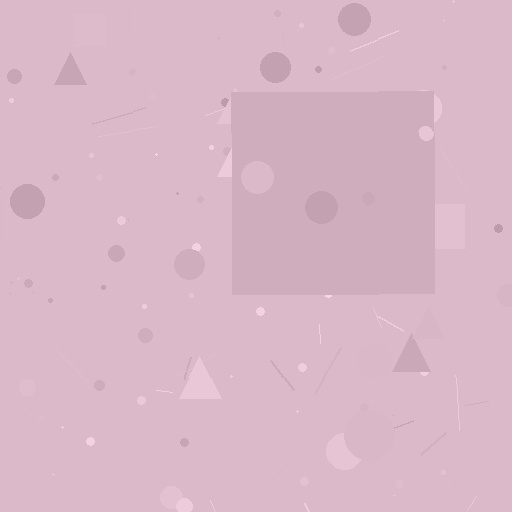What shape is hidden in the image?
A square is hidden in the image.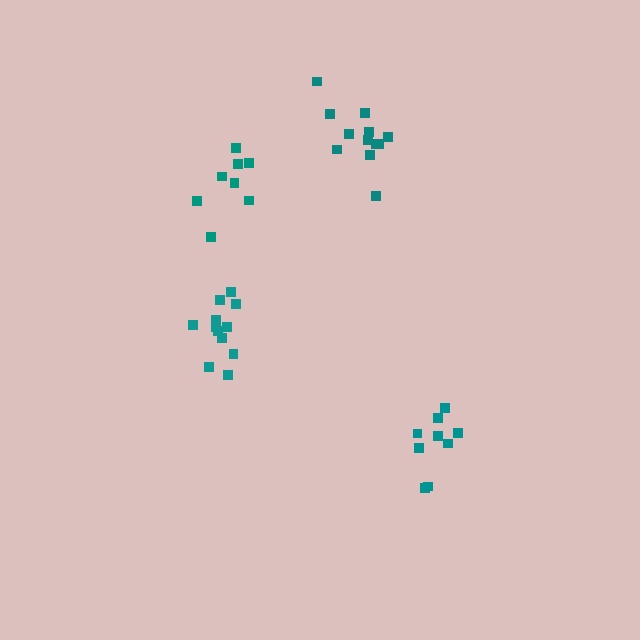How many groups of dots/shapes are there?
There are 4 groups.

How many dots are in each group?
Group 1: 8 dots, Group 2: 9 dots, Group 3: 12 dots, Group 4: 12 dots (41 total).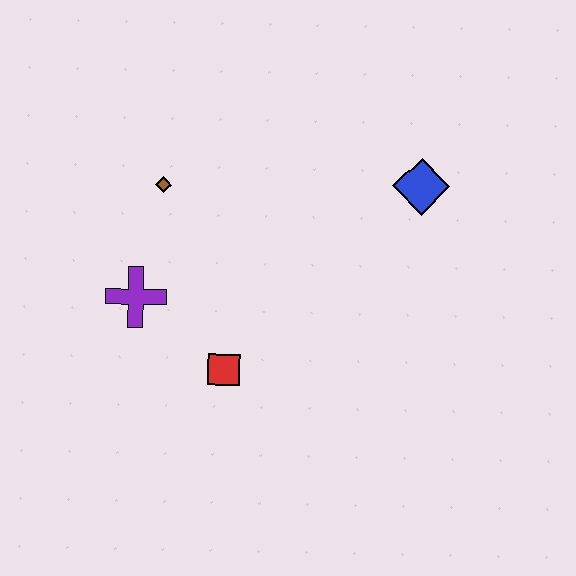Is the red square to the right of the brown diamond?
Yes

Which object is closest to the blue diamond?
The brown diamond is closest to the blue diamond.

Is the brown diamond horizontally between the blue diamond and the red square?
No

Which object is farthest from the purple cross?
The blue diamond is farthest from the purple cross.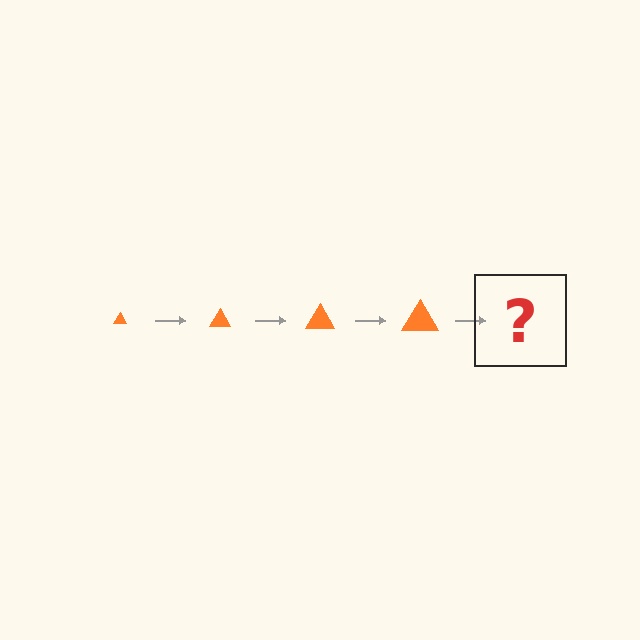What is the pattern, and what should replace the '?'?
The pattern is that the triangle gets progressively larger each step. The '?' should be an orange triangle, larger than the previous one.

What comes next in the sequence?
The next element should be an orange triangle, larger than the previous one.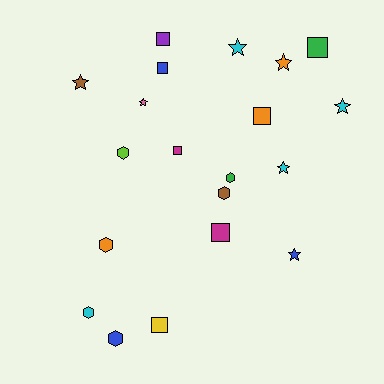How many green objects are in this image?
There are 2 green objects.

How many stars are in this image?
There are 7 stars.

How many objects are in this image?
There are 20 objects.